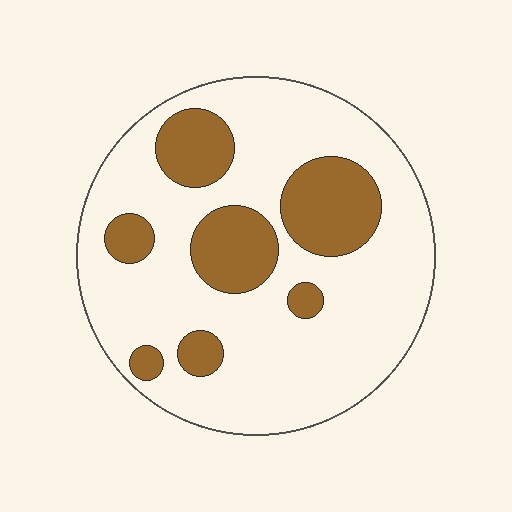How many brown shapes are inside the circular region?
7.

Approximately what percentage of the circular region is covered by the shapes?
Approximately 25%.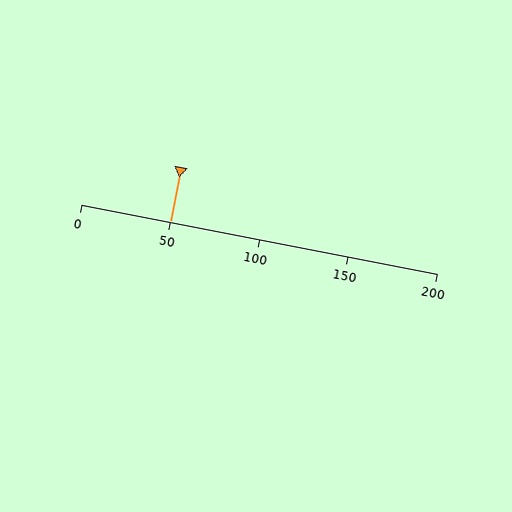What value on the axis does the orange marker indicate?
The marker indicates approximately 50.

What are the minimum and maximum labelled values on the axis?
The axis runs from 0 to 200.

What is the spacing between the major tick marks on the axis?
The major ticks are spaced 50 apart.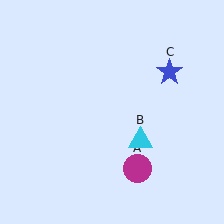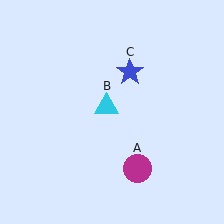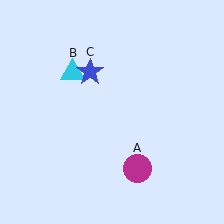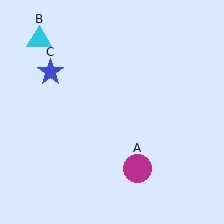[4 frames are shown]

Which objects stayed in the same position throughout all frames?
Magenta circle (object A) remained stationary.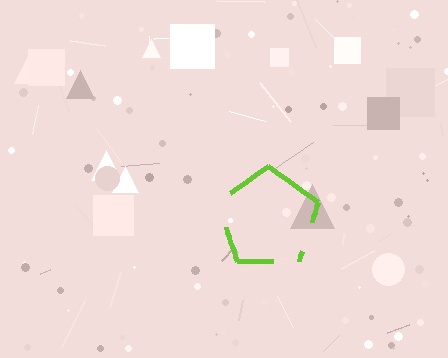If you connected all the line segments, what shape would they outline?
They would outline a pentagon.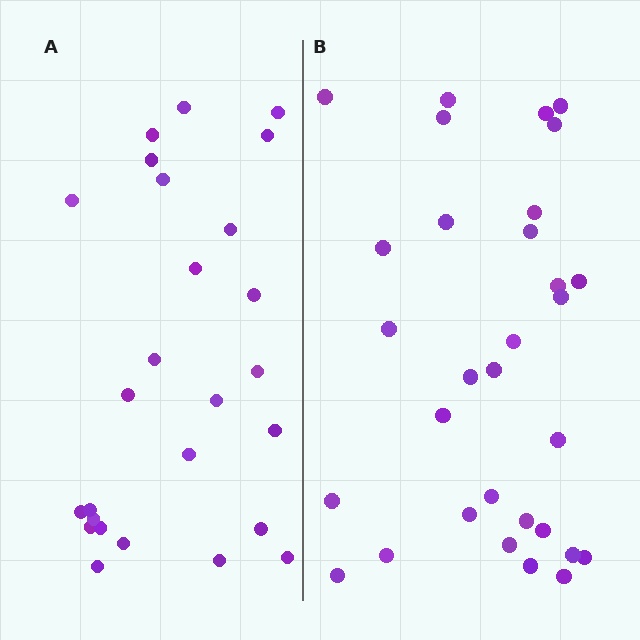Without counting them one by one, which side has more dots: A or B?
Region B (the right region) has more dots.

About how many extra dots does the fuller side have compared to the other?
Region B has about 5 more dots than region A.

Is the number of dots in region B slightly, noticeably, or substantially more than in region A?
Region B has only slightly more — the two regions are fairly close. The ratio is roughly 1.2 to 1.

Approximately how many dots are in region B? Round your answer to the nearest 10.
About 30 dots. (The exact count is 31, which rounds to 30.)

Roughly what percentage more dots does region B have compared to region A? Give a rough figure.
About 20% more.